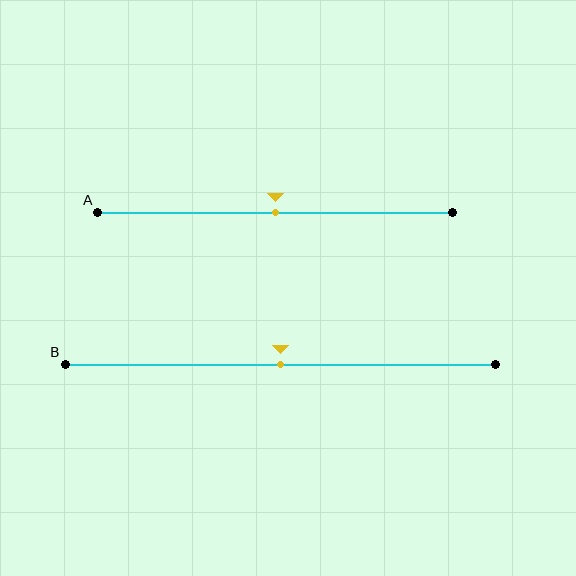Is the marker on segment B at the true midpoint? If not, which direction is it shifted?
Yes, the marker on segment B is at the true midpoint.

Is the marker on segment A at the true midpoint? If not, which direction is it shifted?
Yes, the marker on segment A is at the true midpoint.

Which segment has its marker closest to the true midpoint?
Segment A has its marker closest to the true midpoint.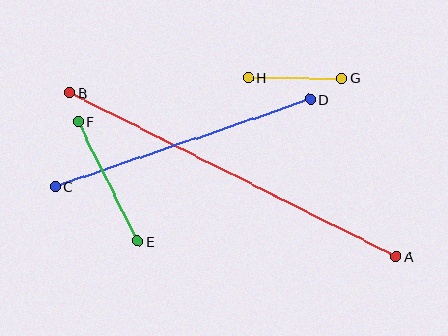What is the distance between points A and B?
The distance is approximately 365 pixels.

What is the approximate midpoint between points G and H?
The midpoint is at approximately (294, 78) pixels.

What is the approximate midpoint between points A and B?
The midpoint is at approximately (233, 175) pixels.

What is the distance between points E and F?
The distance is approximately 134 pixels.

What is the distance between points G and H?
The distance is approximately 93 pixels.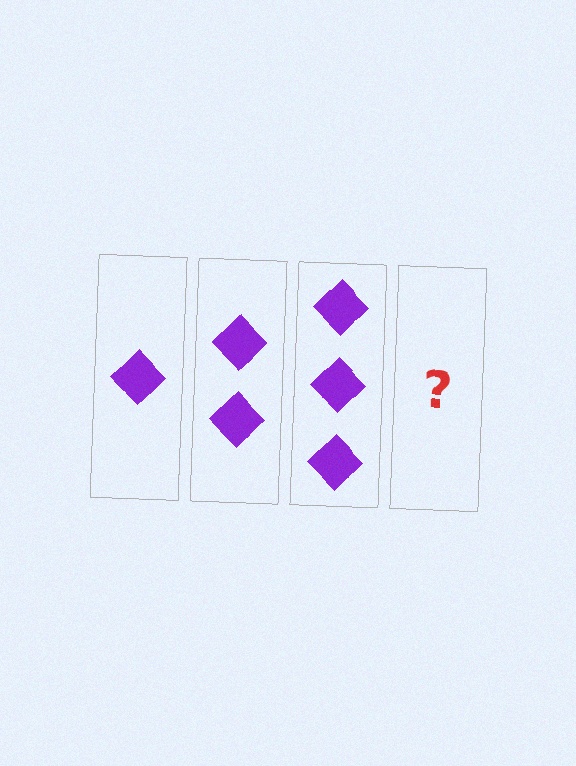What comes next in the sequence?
The next element should be 4 diamonds.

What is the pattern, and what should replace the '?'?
The pattern is that each step adds one more diamond. The '?' should be 4 diamonds.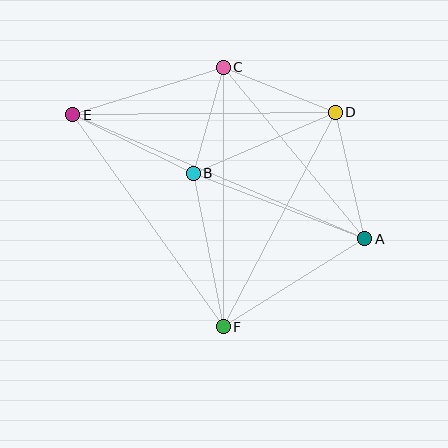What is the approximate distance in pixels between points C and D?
The distance between C and D is approximately 121 pixels.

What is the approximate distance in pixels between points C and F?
The distance between C and F is approximately 259 pixels.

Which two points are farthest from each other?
Points A and E are farthest from each other.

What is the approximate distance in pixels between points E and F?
The distance between E and F is approximately 260 pixels.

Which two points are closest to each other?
Points B and C are closest to each other.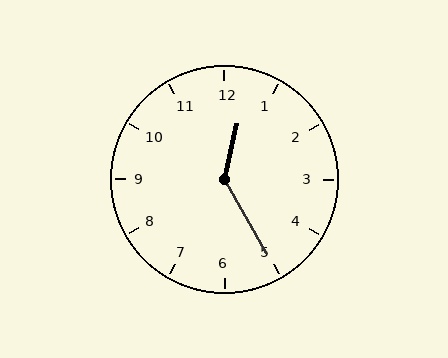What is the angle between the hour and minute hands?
Approximately 138 degrees.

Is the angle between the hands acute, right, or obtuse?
It is obtuse.